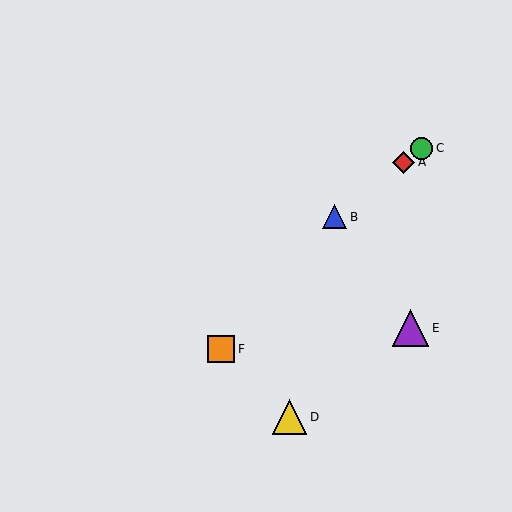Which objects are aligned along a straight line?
Objects A, B, C are aligned along a straight line.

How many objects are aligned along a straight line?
3 objects (A, B, C) are aligned along a straight line.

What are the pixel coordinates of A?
Object A is at (404, 162).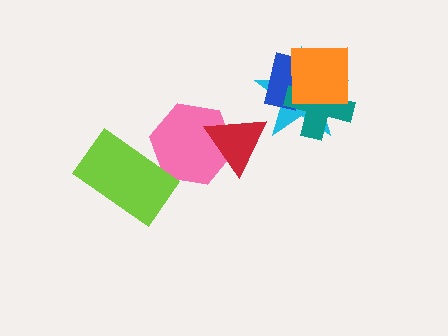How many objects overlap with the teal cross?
3 objects overlap with the teal cross.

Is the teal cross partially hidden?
Yes, it is partially covered by another shape.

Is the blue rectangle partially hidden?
Yes, it is partially covered by another shape.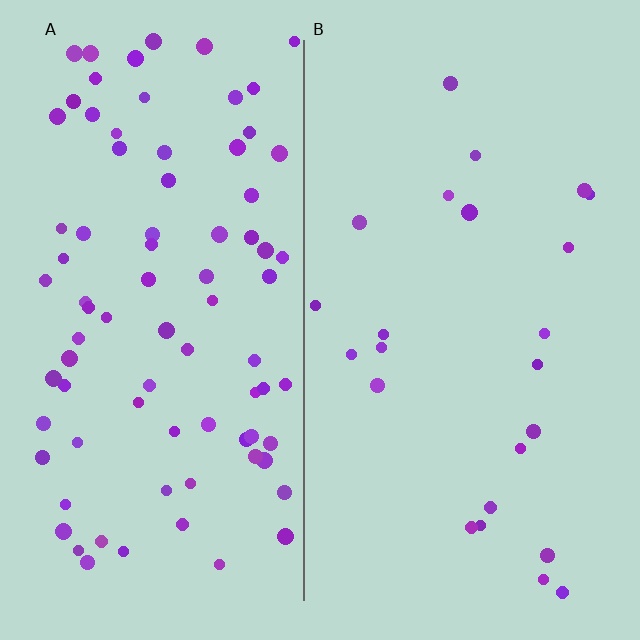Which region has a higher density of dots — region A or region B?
A (the left).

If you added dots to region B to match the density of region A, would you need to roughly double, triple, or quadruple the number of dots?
Approximately quadruple.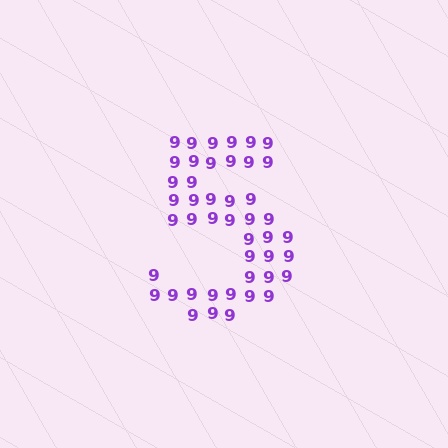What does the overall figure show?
The overall figure shows the digit 5.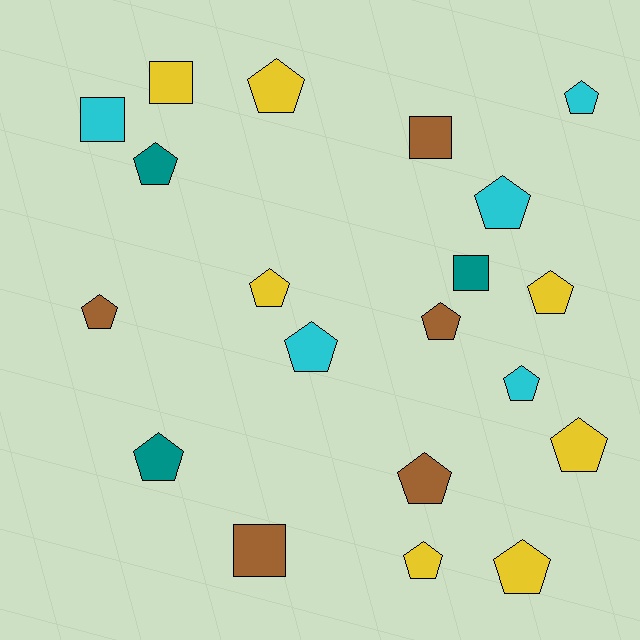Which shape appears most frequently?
Pentagon, with 15 objects.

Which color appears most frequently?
Yellow, with 7 objects.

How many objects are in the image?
There are 20 objects.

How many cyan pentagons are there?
There are 4 cyan pentagons.